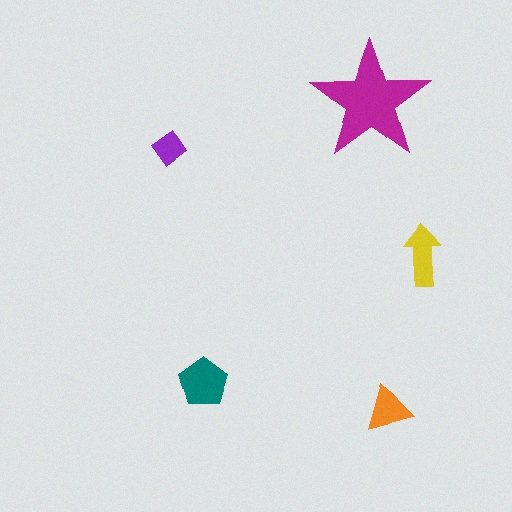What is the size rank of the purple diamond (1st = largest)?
5th.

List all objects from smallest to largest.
The purple diamond, the orange triangle, the yellow arrow, the teal pentagon, the magenta star.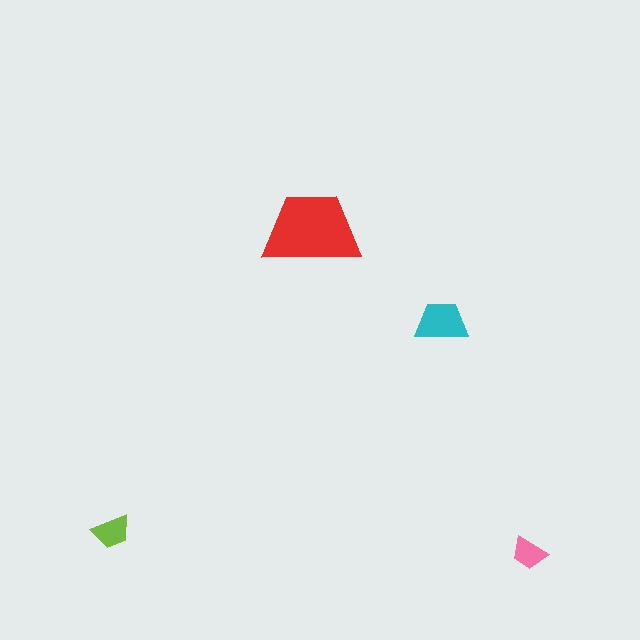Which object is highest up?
The red trapezoid is topmost.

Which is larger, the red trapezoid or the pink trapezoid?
The red one.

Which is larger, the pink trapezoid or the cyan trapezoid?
The cyan one.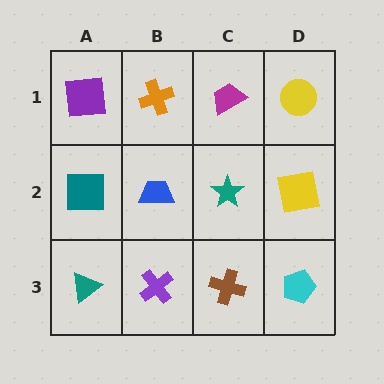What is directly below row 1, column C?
A teal star.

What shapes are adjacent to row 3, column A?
A teal square (row 2, column A), a purple cross (row 3, column B).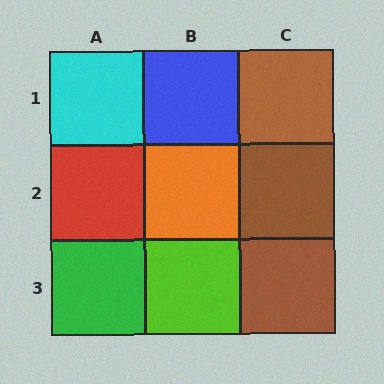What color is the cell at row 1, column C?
Brown.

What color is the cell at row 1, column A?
Cyan.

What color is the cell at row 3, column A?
Green.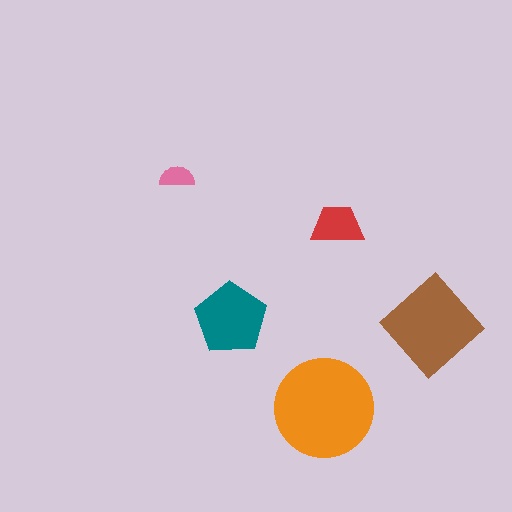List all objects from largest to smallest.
The orange circle, the brown diamond, the teal pentagon, the red trapezoid, the pink semicircle.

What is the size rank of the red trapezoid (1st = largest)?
4th.